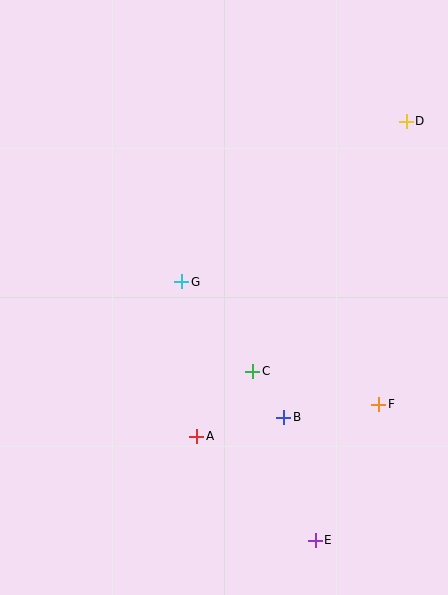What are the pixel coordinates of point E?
Point E is at (315, 540).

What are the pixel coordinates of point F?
Point F is at (379, 404).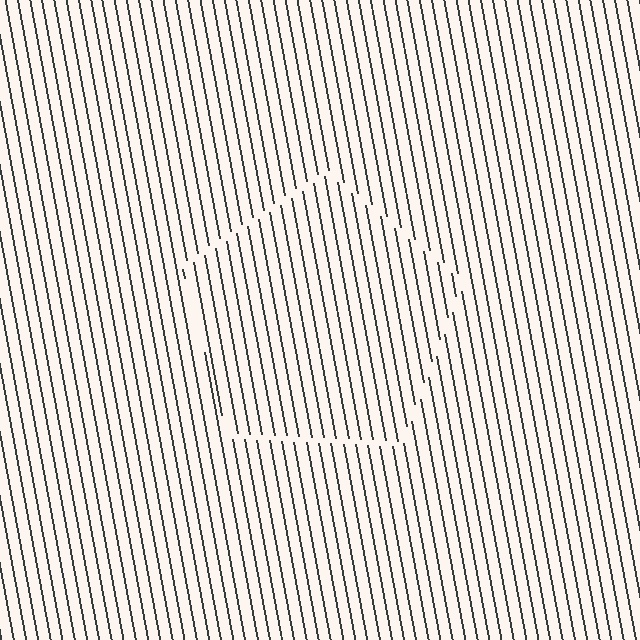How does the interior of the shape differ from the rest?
The interior of the shape contains the same grating, shifted by half a period — the contour is defined by the phase discontinuity where line-ends from the inner and outer gratings abut.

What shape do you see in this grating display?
An illusory pentagon. The interior of the shape contains the same grating, shifted by half a period — the contour is defined by the phase discontinuity where line-ends from the inner and outer gratings abut.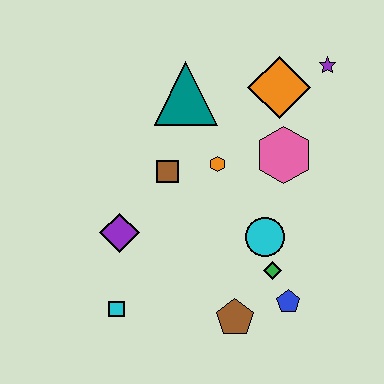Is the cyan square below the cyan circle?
Yes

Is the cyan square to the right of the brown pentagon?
No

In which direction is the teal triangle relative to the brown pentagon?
The teal triangle is above the brown pentagon.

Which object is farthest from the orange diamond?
The cyan square is farthest from the orange diamond.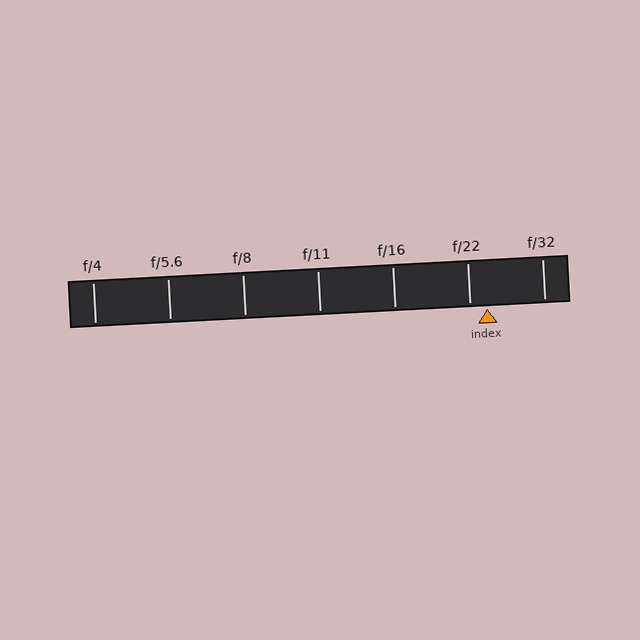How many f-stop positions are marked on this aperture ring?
There are 7 f-stop positions marked.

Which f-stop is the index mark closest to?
The index mark is closest to f/22.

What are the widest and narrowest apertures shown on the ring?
The widest aperture shown is f/4 and the narrowest is f/32.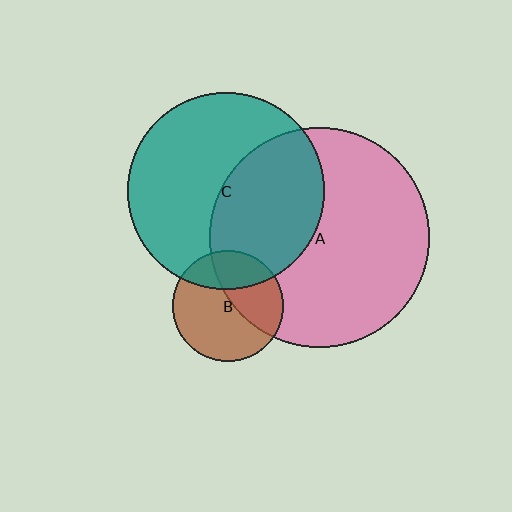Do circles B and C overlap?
Yes.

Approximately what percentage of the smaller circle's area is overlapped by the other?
Approximately 25%.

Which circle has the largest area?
Circle A (pink).